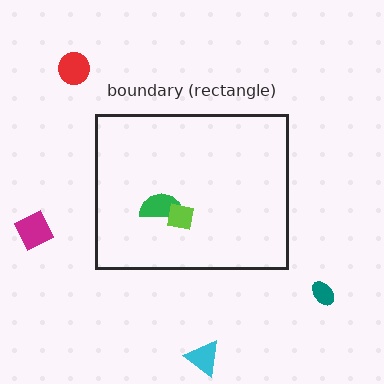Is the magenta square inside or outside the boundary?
Outside.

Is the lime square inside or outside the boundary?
Inside.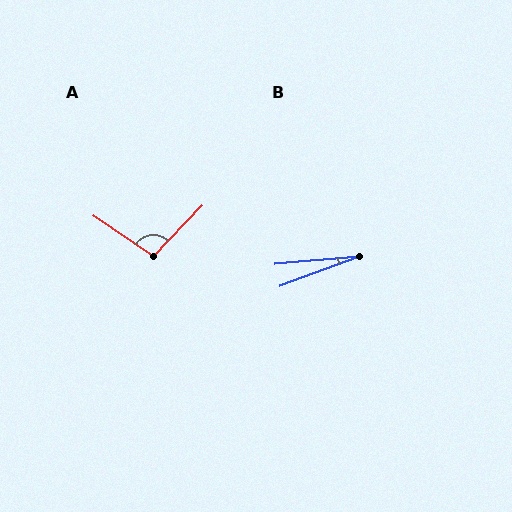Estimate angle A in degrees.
Approximately 100 degrees.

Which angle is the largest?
A, at approximately 100 degrees.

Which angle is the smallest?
B, at approximately 16 degrees.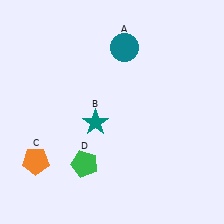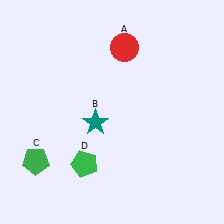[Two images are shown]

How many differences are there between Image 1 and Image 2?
There are 2 differences between the two images.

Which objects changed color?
A changed from teal to red. C changed from orange to green.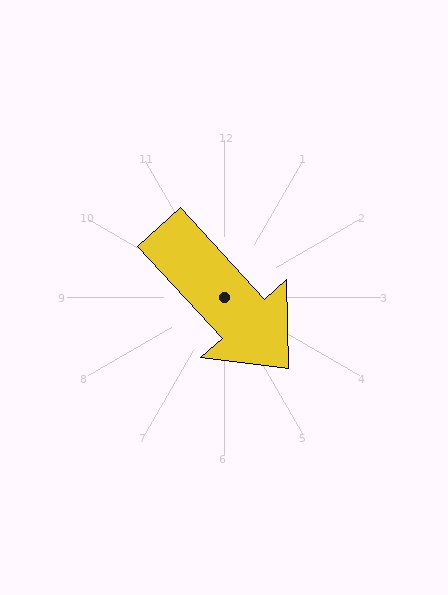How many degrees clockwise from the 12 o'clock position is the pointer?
Approximately 138 degrees.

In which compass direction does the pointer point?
Southeast.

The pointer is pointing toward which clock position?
Roughly 5 o'clock.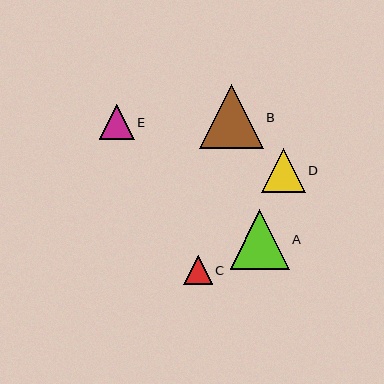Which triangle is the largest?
Triangle B is the largest with a size of approximately 64 pixels.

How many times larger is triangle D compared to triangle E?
Triangle D is approximately 1.3 times the size of triangle E.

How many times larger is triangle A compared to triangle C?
Triangle A is approximately 2.1 times the size of triangle C.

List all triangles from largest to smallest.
From largest to smallest: B, A, D, E, C.